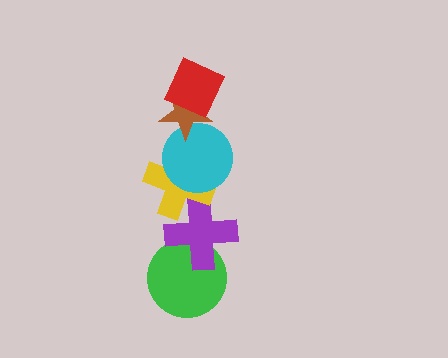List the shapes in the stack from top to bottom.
From top to bottom: the red diamond, the brown star, the cyan circle, the yellow cross, the purple cross, the green circle.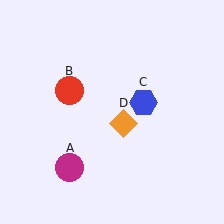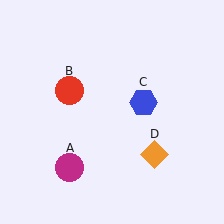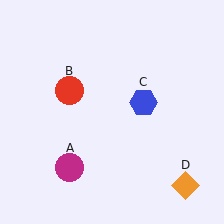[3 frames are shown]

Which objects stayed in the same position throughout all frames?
Magenta circle (object A) and red circle (object B) and blue hexagon (object C) remained stationary.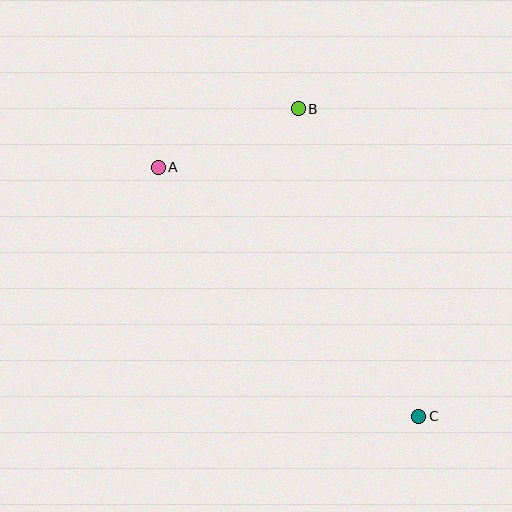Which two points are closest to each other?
Points A and B are closest to each other.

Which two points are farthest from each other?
Points A and C are farthest from each other.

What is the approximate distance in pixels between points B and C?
The distance between B and C is approximately 330 pixels.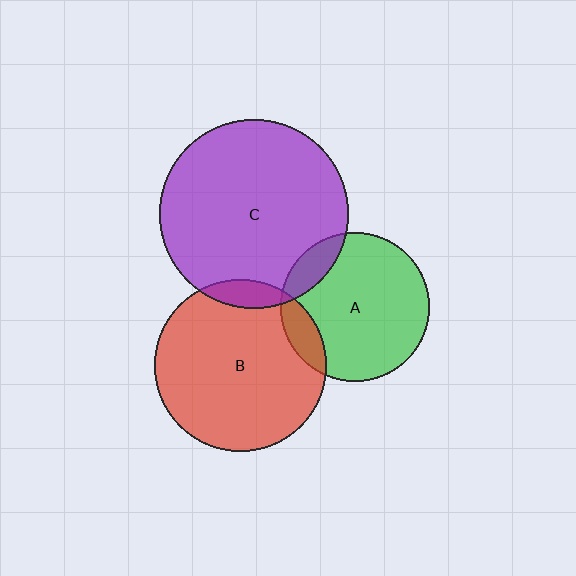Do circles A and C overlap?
Yes.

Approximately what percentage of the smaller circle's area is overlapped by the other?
Approximately 10%.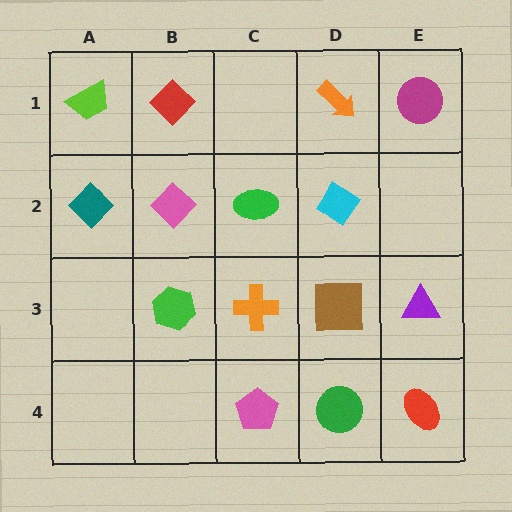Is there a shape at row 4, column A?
No, that cell is empty.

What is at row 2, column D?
A cyan diamond.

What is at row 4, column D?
A green circle.